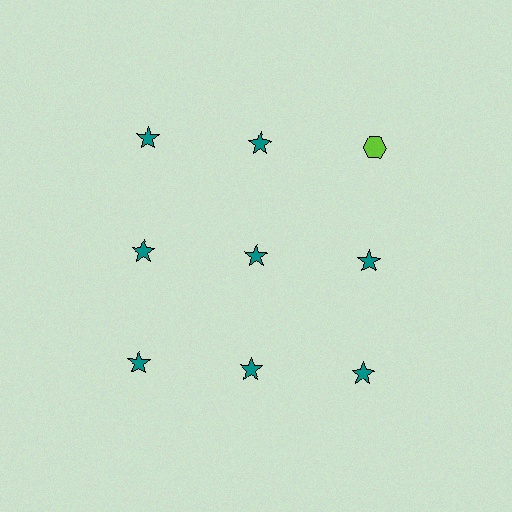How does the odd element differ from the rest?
It differs in both color (lime instead of teal) and shape (hexagon instead of star).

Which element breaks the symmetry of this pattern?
The lime hexagon in the top row, center column breaks the symmetry. All other shapes are teal stars.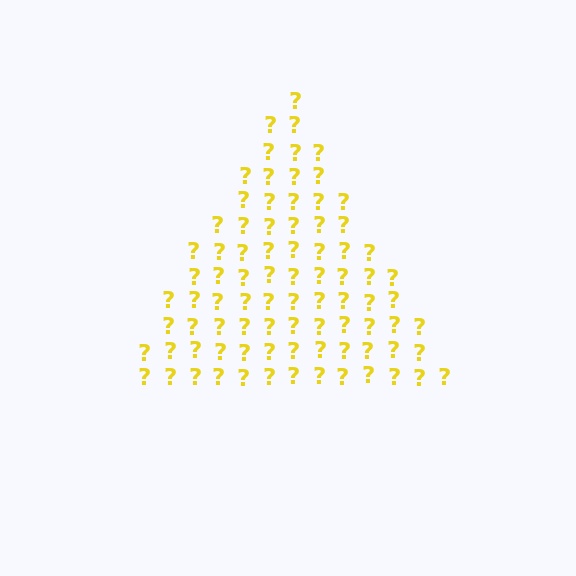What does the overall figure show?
The overall figure shows a triangle.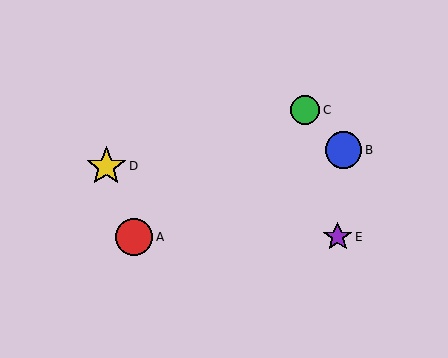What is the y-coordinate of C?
Object C is at y≈110.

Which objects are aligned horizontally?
Objects A, E are aligned horizontally.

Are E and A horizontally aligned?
Yes, both are at y≈237.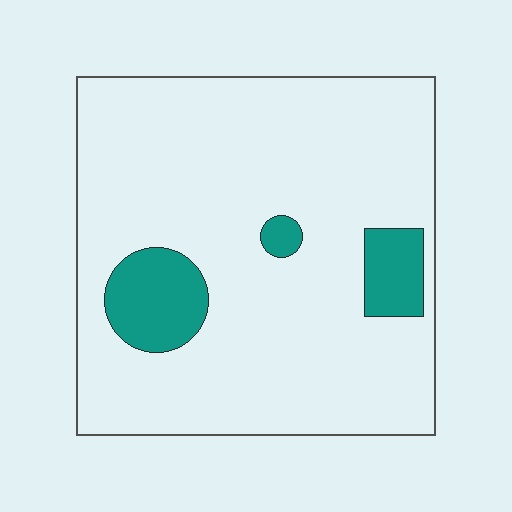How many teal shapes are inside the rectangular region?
3.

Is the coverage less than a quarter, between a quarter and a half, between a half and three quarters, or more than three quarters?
Less than a quarter.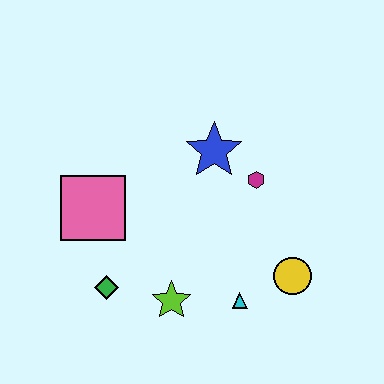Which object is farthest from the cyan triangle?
The pink square is farthest from the cyan triangle.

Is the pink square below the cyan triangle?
No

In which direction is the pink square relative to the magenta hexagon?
The pink square is to the left of the magenta hexagon.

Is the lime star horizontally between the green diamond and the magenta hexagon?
Yes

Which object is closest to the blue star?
The magenta hexagon is closest to the blue star.